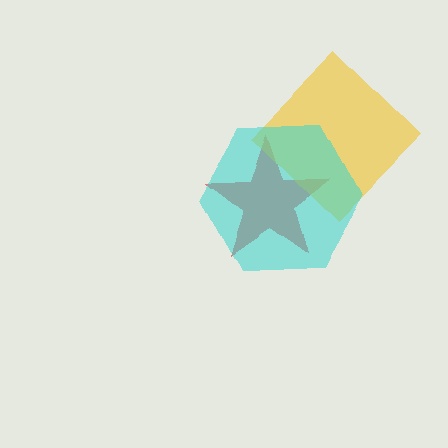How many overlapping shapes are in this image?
There are 3 overlapping shapes in the image.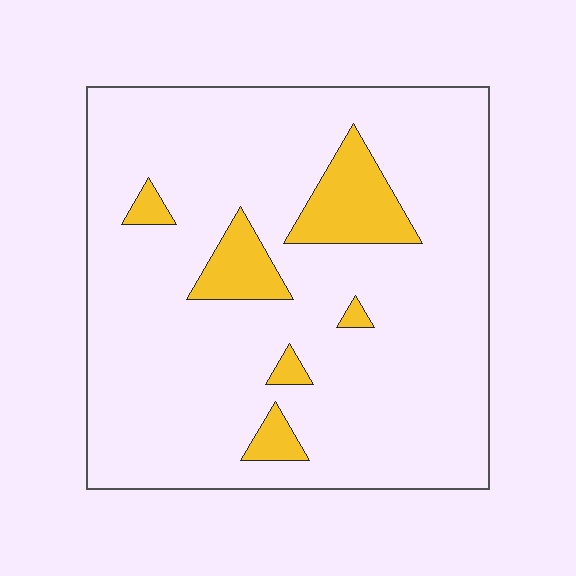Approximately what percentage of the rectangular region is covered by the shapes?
Approximately 10%.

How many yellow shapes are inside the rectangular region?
6.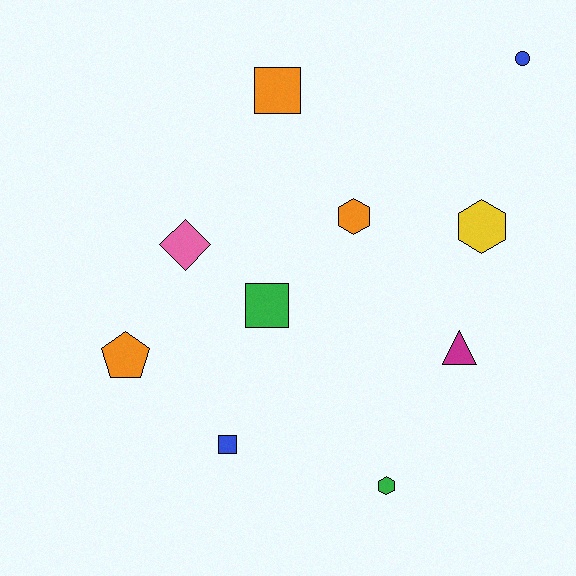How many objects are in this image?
There are 10 objects.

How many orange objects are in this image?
There are 3 orange objects.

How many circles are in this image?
There is 1 circle.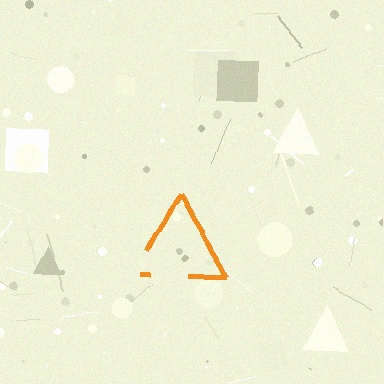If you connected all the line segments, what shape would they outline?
They would outline a triangle.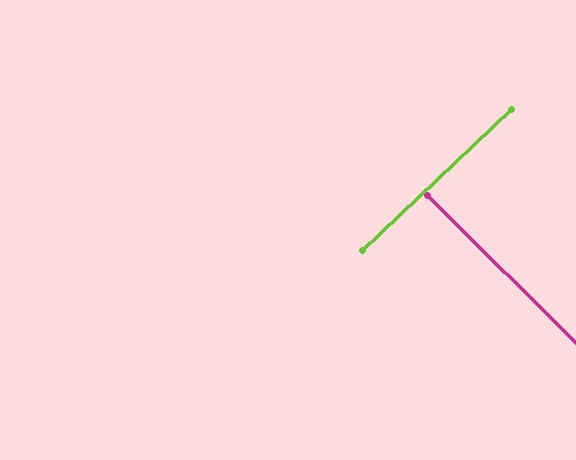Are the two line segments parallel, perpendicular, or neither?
Perpendicular — they meet at approximately 88°.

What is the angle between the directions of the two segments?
Approximately 88 degrees.